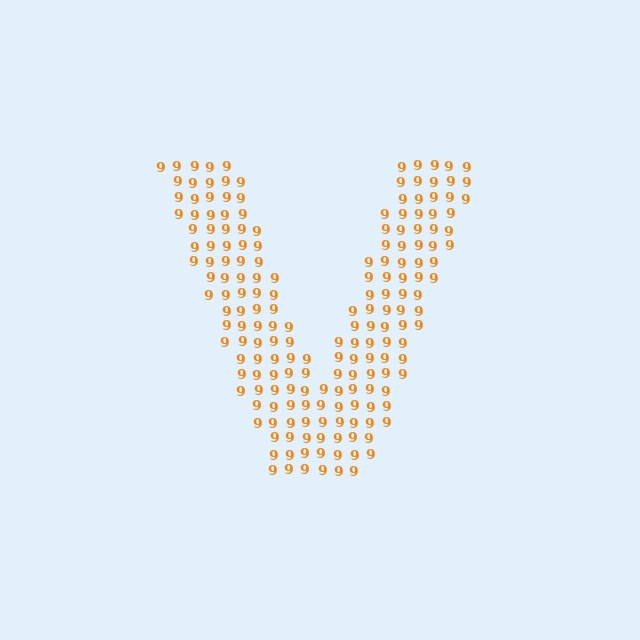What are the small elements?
The small elements are digit 9's.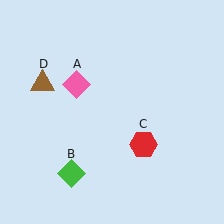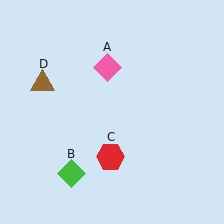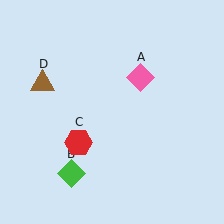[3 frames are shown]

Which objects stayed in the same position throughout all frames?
Green diamond (object B) and brown triangle (object D) remained stationary.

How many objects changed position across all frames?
2 objects changed position: pink diamond (object A), red hexagon (object C).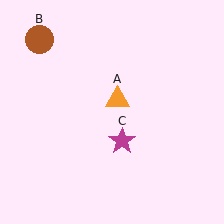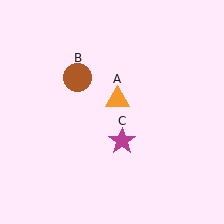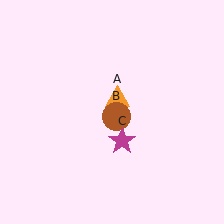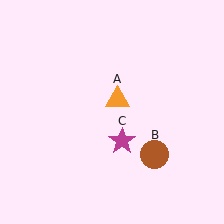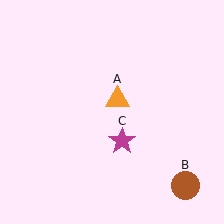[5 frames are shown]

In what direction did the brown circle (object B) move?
The brown circle (object B) moved down and to the right.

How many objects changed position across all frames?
1 object changed position: brown circle (object B).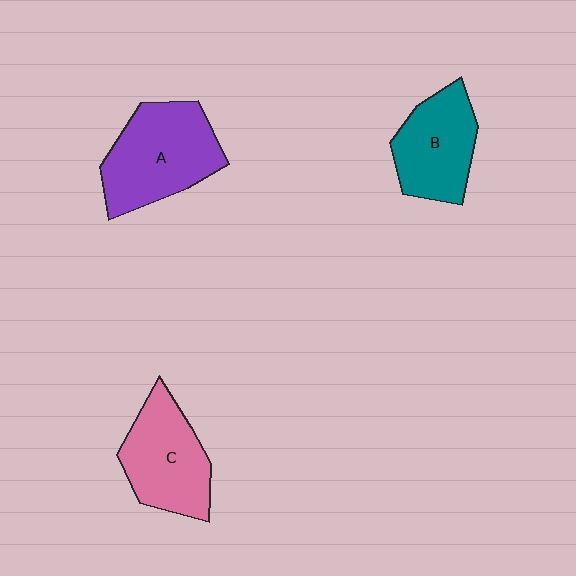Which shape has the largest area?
Shape A (purple).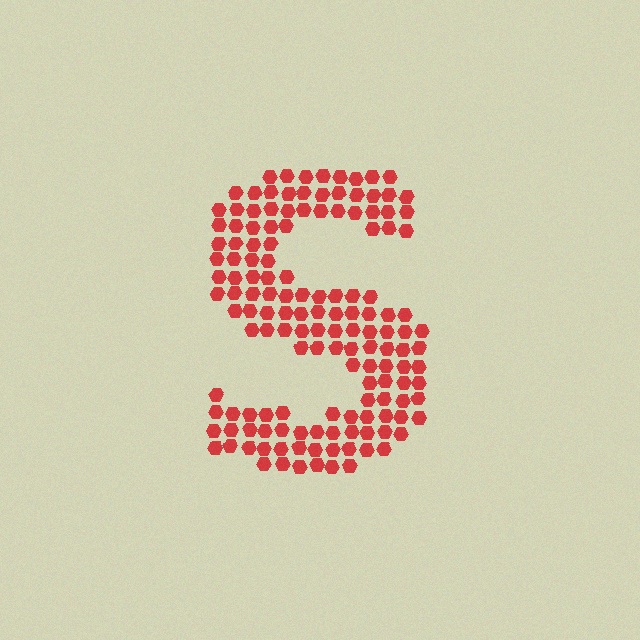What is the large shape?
The large shape is the letter S.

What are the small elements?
The small elements are hexagons.